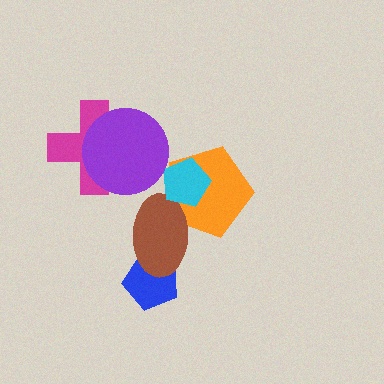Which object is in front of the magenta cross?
The purple circle is in front of the magenta cross.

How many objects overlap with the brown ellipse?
3 objects overlap with the brown ellipse.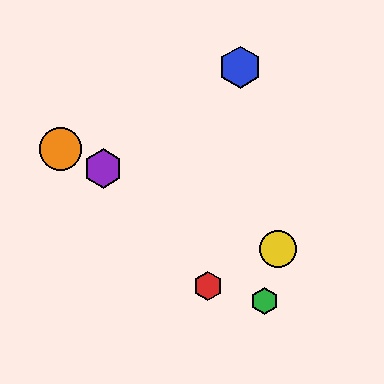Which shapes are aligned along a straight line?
The yellow circle, the purple hexagon, the orange circle are aligned along a straight line.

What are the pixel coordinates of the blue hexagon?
The blue hexagon is at (240, 67).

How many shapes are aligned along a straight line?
3 shapes (the yellow circle, the purple hexagon, the orange circle) are aligned along a straight line.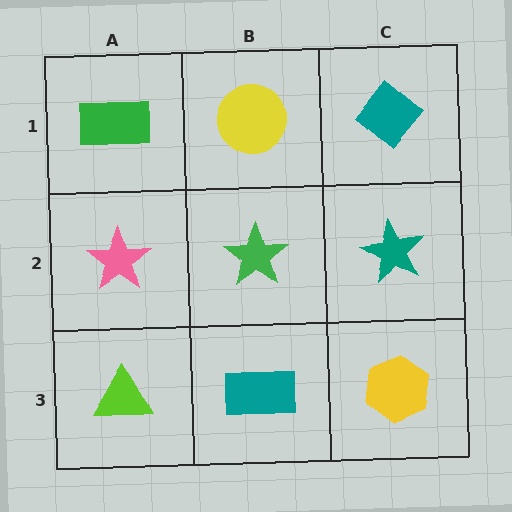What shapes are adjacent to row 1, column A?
A pink star (row 2, column A), a yellow circle (row 1, column B).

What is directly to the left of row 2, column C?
A green star.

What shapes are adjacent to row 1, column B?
A green star (row 2, column B), a green rectangle (row 1, column A), a teal diamond (row 1, column C).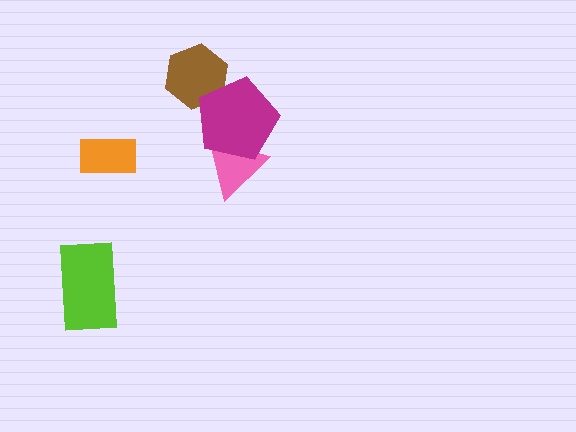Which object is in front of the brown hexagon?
The magenta pentagon is in front of the brown hexagon.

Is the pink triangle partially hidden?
Yes, it is partially covered by another shape.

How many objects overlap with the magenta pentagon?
2 objects overlap with the magenta pentagon.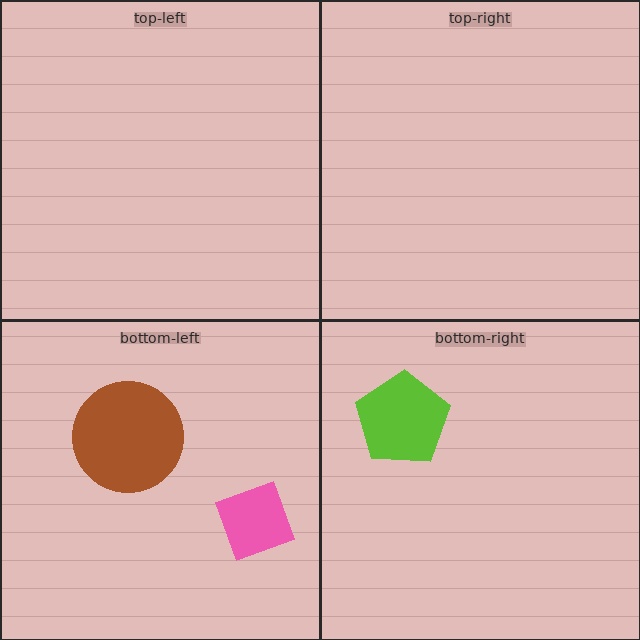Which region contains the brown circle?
The bottom-left region.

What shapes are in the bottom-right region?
The lime pentagon.